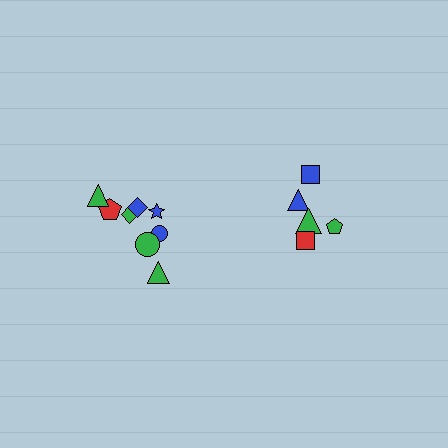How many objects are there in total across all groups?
There are 13 objects.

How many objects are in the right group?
There are 5 objects.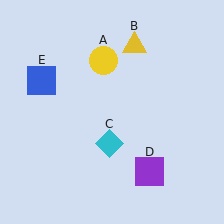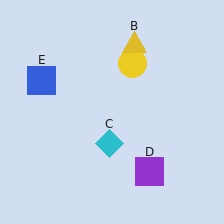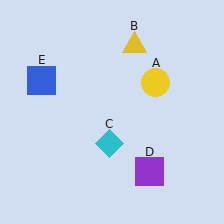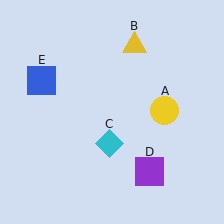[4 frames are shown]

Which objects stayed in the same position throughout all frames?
Yellow triangle (object B) and cyan diamond (object C) and purple square (object D) and blue square (object E) remained stationary.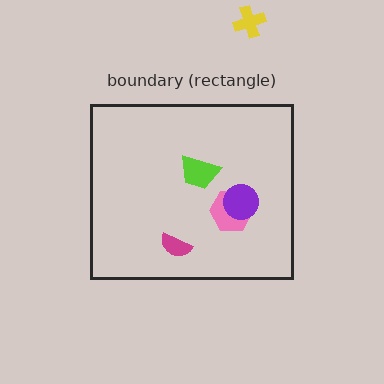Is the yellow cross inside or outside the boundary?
Outside.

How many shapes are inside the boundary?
4 inside, 1 outside.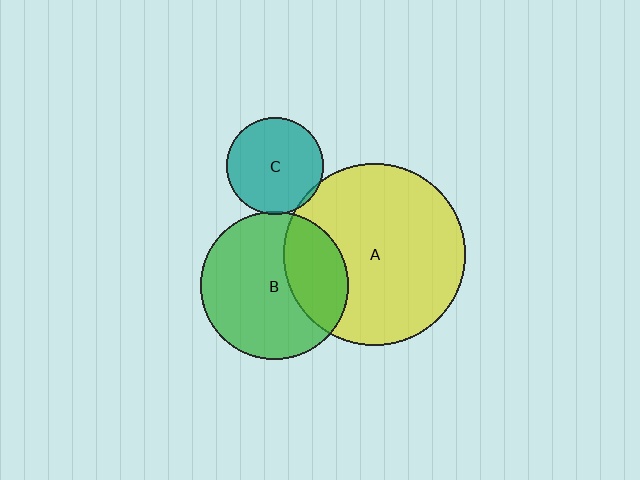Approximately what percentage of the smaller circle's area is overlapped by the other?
Approximately 5%.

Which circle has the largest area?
Circle A (yellow).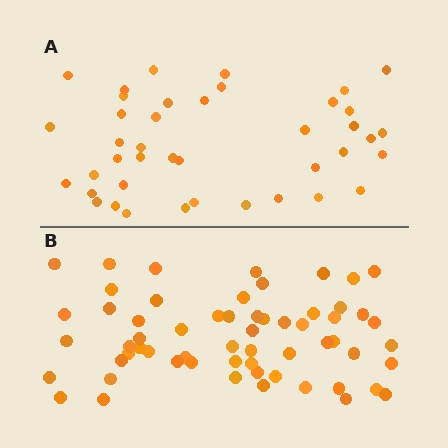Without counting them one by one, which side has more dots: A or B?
Region B (the bottom region) has more dots.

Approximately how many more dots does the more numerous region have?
Region B has approximately 20 more dots than region A.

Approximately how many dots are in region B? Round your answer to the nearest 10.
About 60 dots.